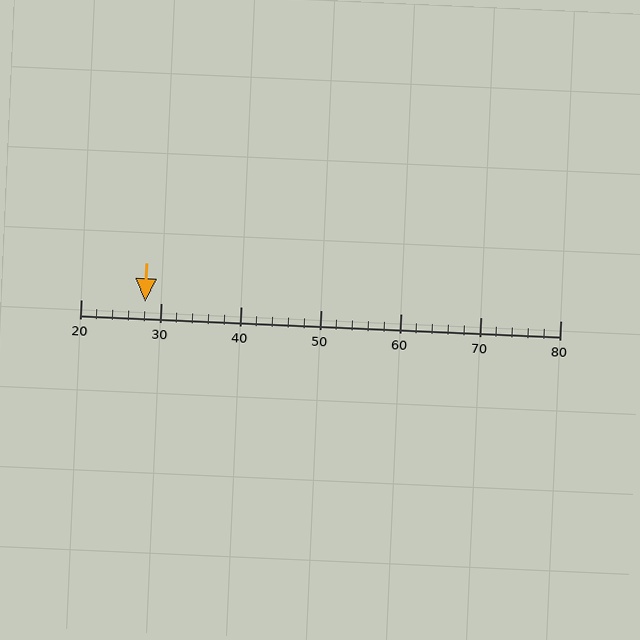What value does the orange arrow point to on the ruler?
The orange arrow points to approximately 28.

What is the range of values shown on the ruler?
The ruler shows values from 20 to 80.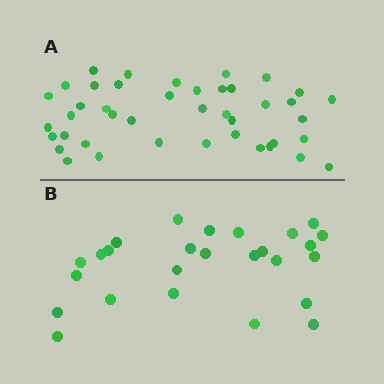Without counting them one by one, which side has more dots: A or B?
Region A (the top region) has more dots.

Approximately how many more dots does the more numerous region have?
Region A has approximately 15 more dots than region B.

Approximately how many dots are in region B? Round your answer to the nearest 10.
About 30 dots. (The exact count is 26, which rounds to 30.)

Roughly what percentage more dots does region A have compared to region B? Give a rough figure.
About 60% more.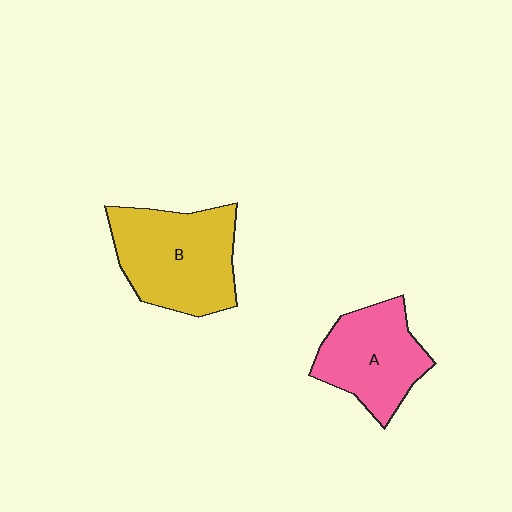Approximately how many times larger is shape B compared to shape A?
Approximately 1.3 times.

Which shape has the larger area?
Shape B (yellow).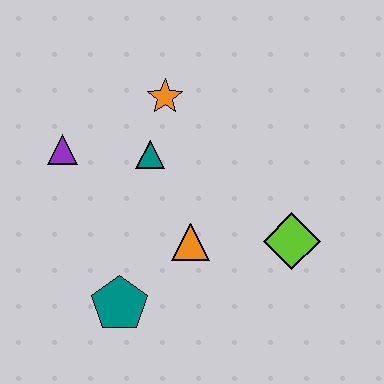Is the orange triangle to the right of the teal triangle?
Yes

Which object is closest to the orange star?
The teal triangle is closest to the orange star.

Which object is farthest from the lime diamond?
The purple triangle is farthest from the lime diamond.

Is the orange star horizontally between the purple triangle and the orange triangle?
Yes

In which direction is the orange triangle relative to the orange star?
The orange triangle is below the orange star.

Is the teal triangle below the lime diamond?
No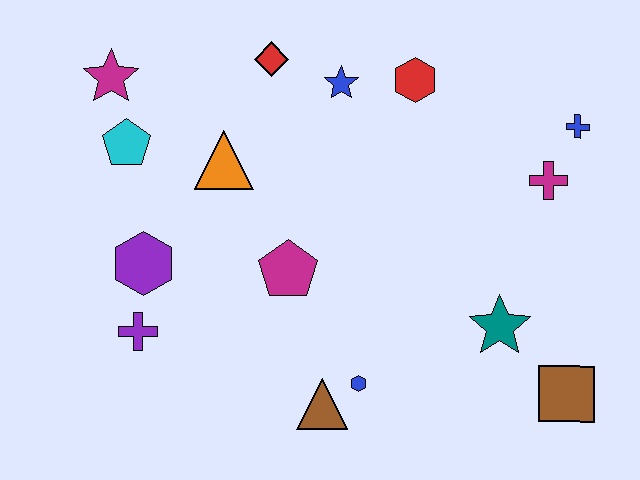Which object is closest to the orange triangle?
The cyan pentagon is closest to the orange triangle.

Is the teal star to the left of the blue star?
No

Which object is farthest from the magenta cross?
The magenta star is farthest from the magenta cross.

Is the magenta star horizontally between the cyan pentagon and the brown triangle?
No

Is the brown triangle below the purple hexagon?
Yes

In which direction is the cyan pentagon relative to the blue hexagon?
The cyan pentagon is above the blue hexagon.